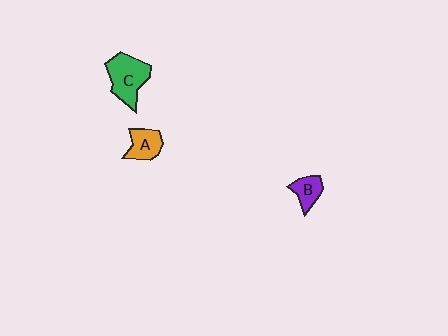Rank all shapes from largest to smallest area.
From largest to smallest: C (green), A (orange), B (purple).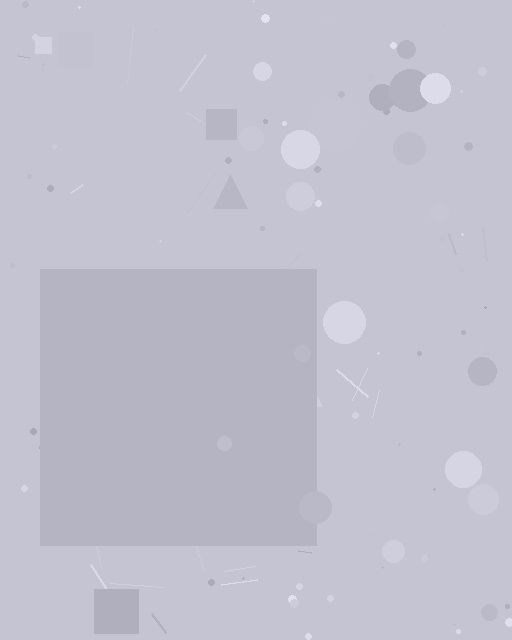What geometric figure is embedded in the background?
A square is embedded in the background.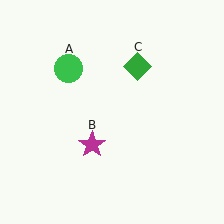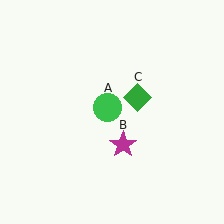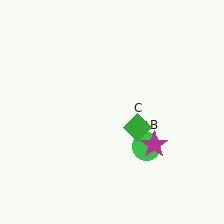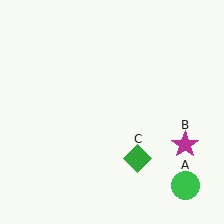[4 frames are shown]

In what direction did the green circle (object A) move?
The green circle (object A) moved down and to the right.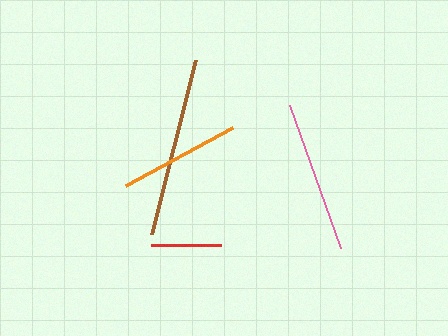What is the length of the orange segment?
The orange segment is approximately 122 pixels long.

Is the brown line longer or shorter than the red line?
The brown line is longer than the red line.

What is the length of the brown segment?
The brown segment is approximately 179 pixels long.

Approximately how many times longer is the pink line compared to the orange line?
The pink line is approximately 1.3 times the length of the orange line.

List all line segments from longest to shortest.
From longest to shortest: brown, pink, orange, red.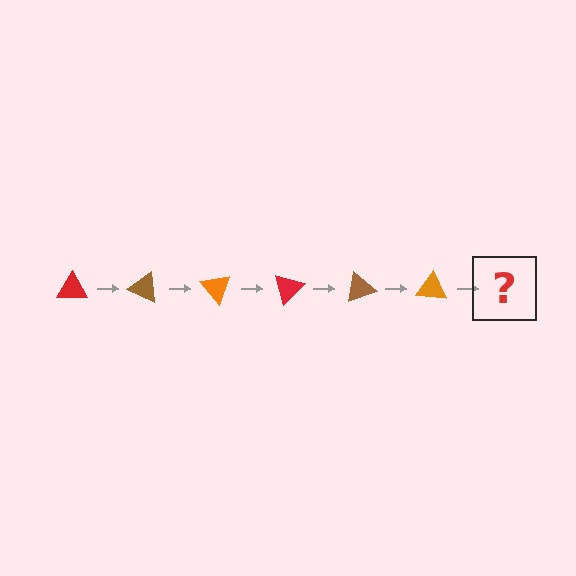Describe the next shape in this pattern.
It should be a red triangle, rotated 150 degrees from the start.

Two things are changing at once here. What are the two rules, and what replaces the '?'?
The two rules are that it rotates 25 degrees each step and the color cycles through red, brown, and orange. The '?' should be a red triangle, rotated 150 degrees from the start.